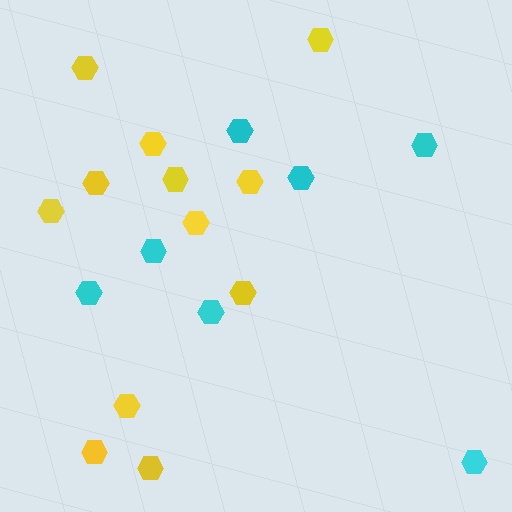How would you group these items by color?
There are 2 groups: one group of cyan hexagons (7) and one group of yellow hexagons (12).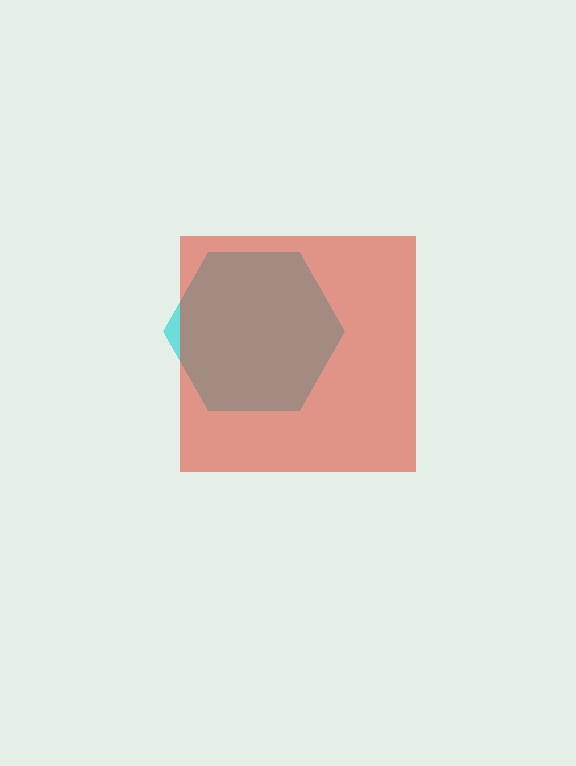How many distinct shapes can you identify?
There are 2 distinct shapes: a cyan hexagon, a red square.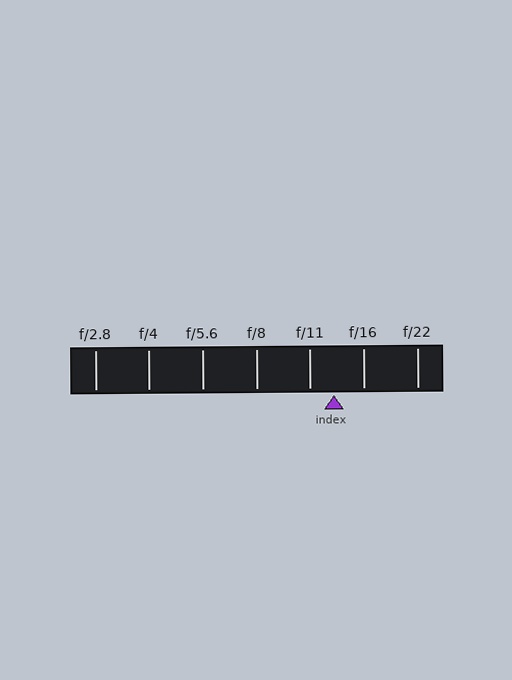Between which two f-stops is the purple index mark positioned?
The index mark is between f/11 and f/16.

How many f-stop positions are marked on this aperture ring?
There are 7 f-stop positions marked.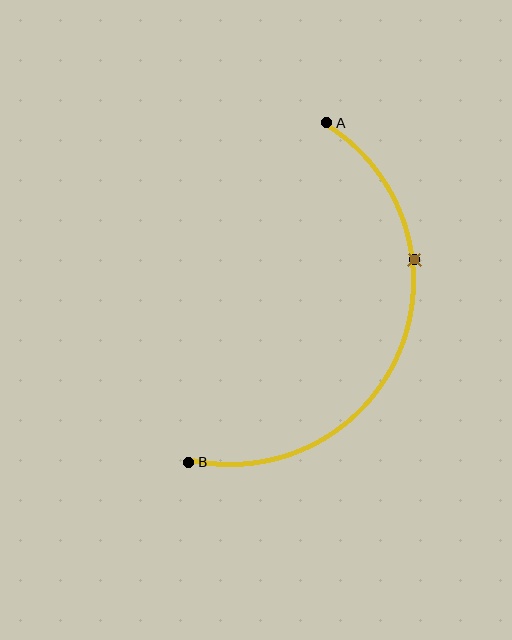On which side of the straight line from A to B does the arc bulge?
The arc bulges to the right of the straight line connecting A and B.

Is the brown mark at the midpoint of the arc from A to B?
No. The brown mark lies on the arc but is closer to endpoint A. The arc midpoint would be at the point on the curve equidistant along the arc from both A and B.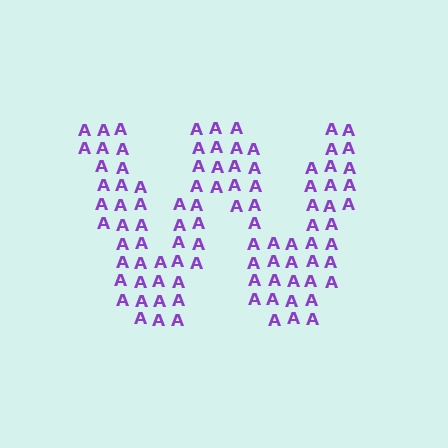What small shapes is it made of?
It is made of small letter A's.